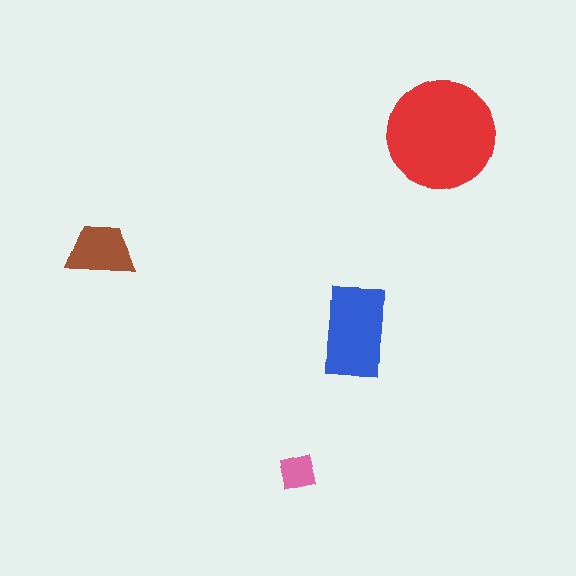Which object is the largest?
The red circle.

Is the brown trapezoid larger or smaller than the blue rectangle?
Smaller.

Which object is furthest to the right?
The red circle is rightmost.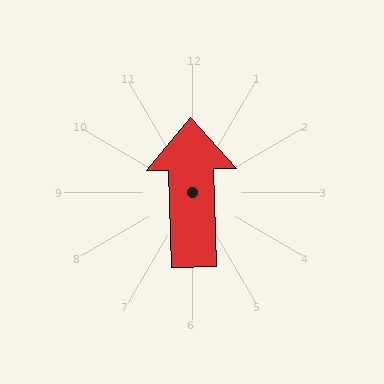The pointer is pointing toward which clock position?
Roughly 12 o'clock.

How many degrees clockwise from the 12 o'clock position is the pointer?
Approximately 359 degrees.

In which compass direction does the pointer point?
North.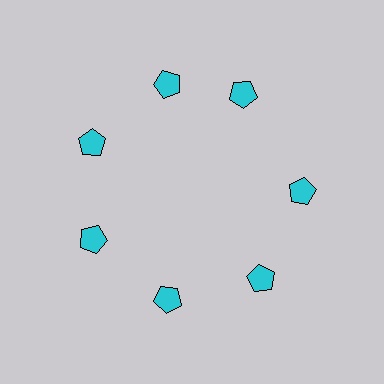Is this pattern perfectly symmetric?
No. The 7 cyan pentagons are arranged in a ring, but one element near the 1 o'clock position is rotated out of alignment along the ring, breaking the 7-fold rotational symmetry.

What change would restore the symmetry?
The symmetry would be restored by rotating it back into even spacing with its neighbors so that all 7 pentagons sit at equal angles and equal distance from the center.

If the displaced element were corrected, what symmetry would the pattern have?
It would have 7-fold rotational symmetry — the pattern would map onto itself every 51 degrees.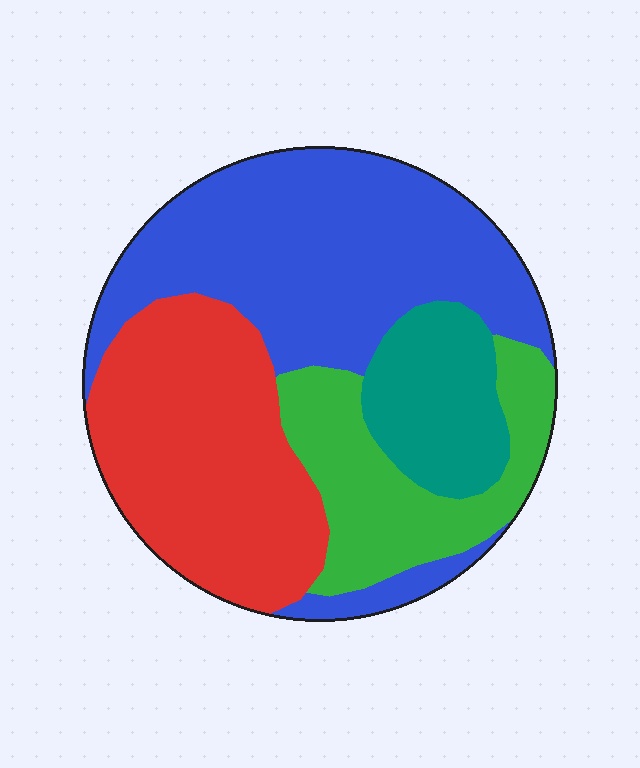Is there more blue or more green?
Blue.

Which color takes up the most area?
Blue, at roughly 40%.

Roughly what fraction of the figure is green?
Green covers around 20% of the figure.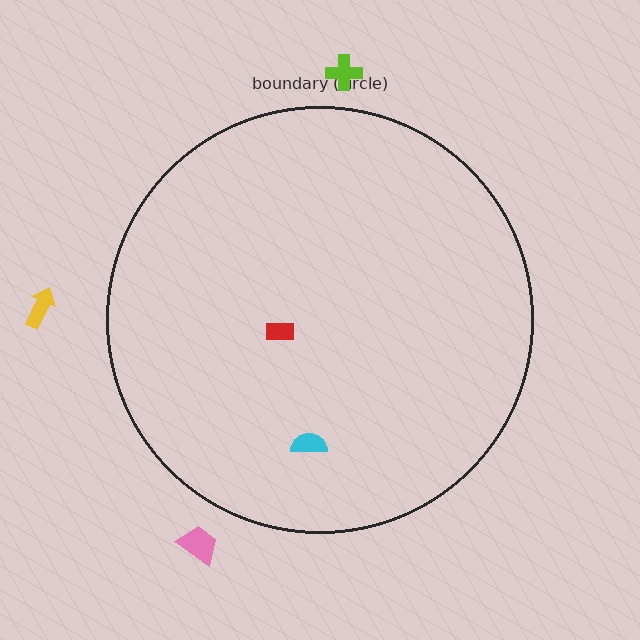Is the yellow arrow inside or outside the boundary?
Outside.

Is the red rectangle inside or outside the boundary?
Inside.